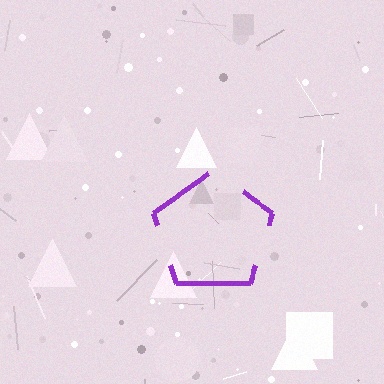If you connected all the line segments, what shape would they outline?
They would outline a pentagon.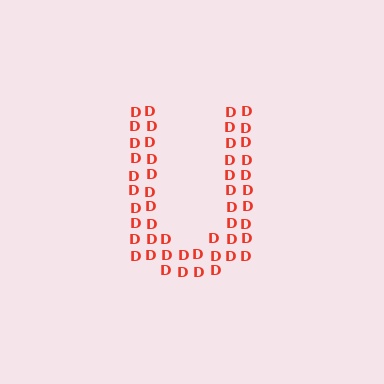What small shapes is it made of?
It is made of small letter D's.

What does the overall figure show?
The overall figure shows the letter U.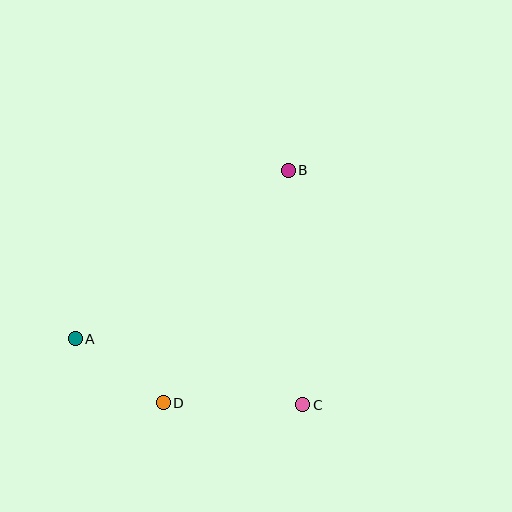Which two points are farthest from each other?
Points A and B are farthest from each other.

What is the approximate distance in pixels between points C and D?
The distance between C and D is approximately 140 pixels.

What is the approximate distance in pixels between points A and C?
The distance between A and C is approximately 237 pixels.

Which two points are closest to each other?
Points A and D are closest to each other.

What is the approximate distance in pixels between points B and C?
The distance between B and C is approximately 235 pixels.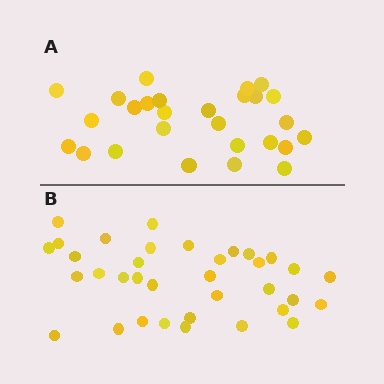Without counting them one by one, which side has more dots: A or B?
Region B (the bottom region) has more dots.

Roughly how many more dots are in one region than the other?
Region B has roughly 8 or so more dots than region A.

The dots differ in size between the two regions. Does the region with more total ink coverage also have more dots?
No. Region A has more total ink coverage because its dots are larger, but region B actually contains more individual dots. Total area can be misleading — the number of items is what matters here.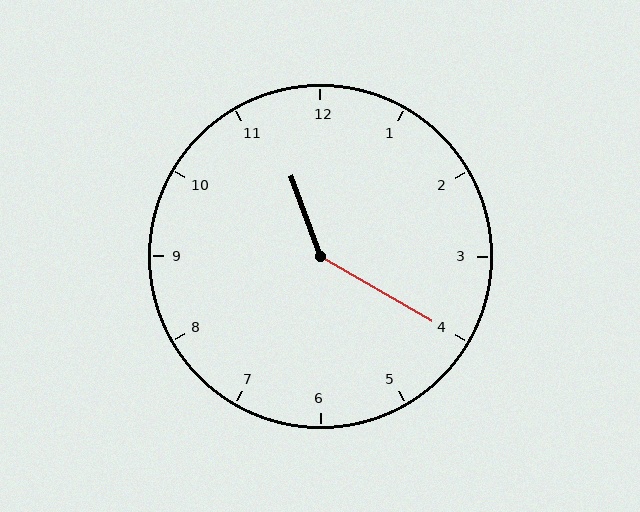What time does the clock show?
11:20.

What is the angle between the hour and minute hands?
Approximately 140 degrees.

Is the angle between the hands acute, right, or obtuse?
It is obtuse.